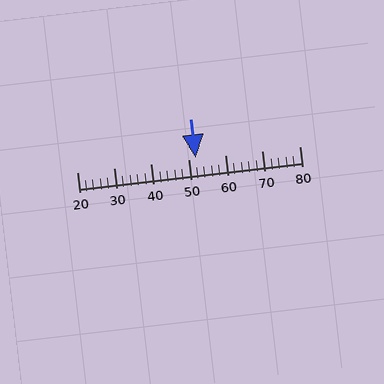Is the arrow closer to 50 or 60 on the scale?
The arrow is closer to 50.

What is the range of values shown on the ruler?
The ruler shows values from 20 to 80.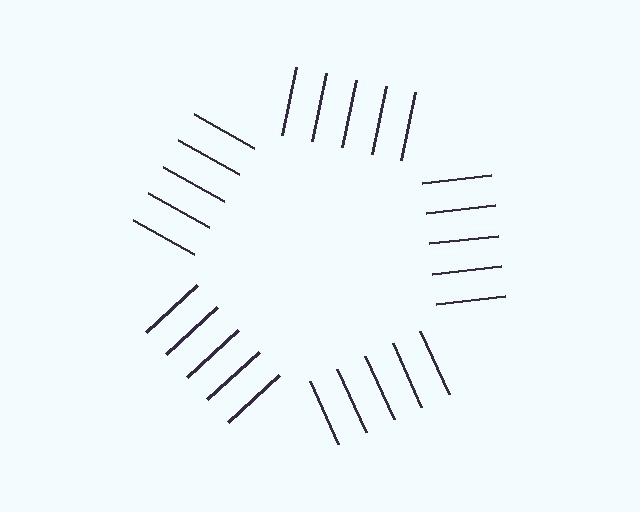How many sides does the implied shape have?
5 sides — the line-ends trace a pentagon.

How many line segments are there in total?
25 — 5 along each of the 5 edges.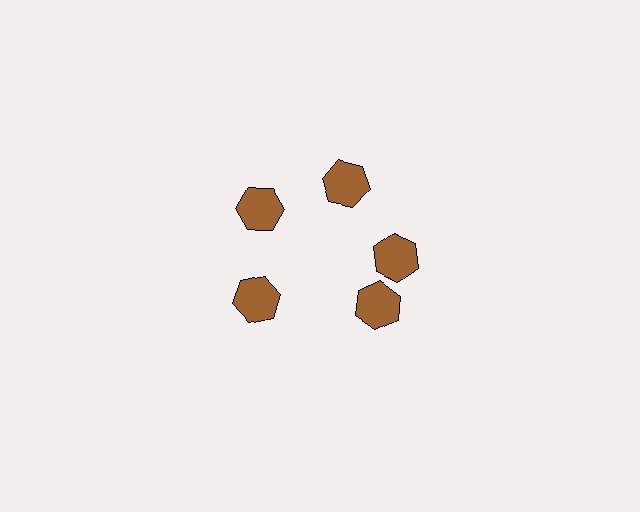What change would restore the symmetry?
The symmetry would be restored by rotating it back into even spacing with its neighbors so that all 5 hexagons sit at equal angles and equal distance from the center.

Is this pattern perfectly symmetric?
No. The 5 brown hexagons are arranged in a ring, but one element near the 5 o'clock position is rotated out of alignment along the ring, breaking the 5-fold rotational symmetry.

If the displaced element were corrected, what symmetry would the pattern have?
It would have 5-fold rotational symmetry — the pattern would map onto itself every 72 degrees.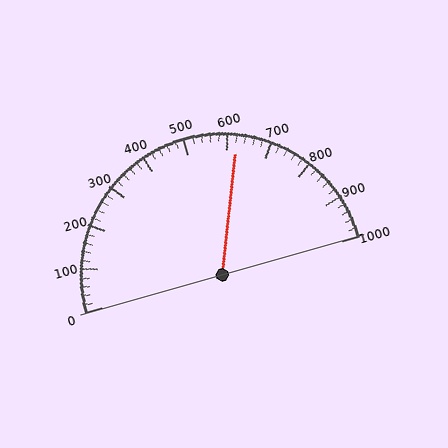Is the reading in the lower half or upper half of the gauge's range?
The reading is in the upper half of the range (0 to 1000).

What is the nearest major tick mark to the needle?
The nearest major tick mark is 600.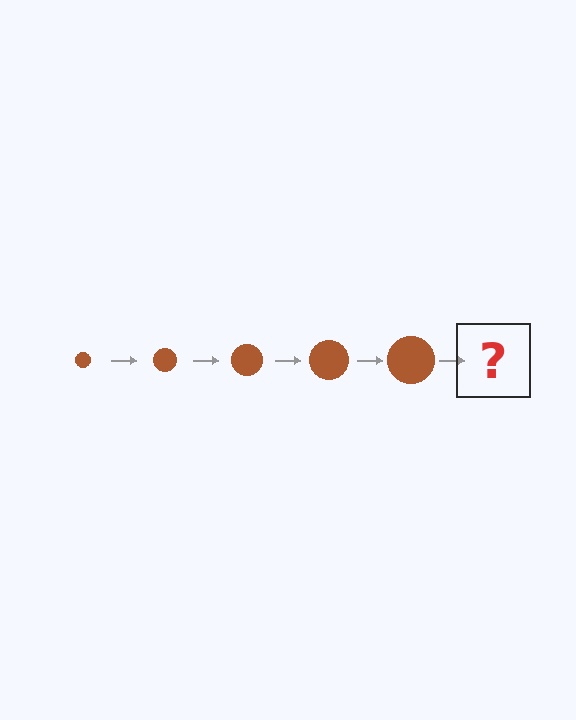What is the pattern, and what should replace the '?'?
The pattern is that the circle gets progressively larger each step. The '?' should be a brown circle, larger than the previous one.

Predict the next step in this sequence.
The next step is a brown circle, larger than the previous one.